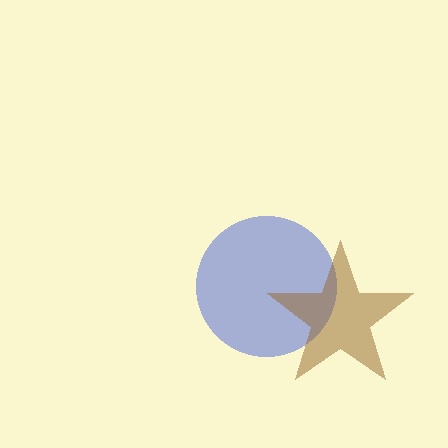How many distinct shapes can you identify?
There are 2 distinct shapes: a blue circle, a brown star.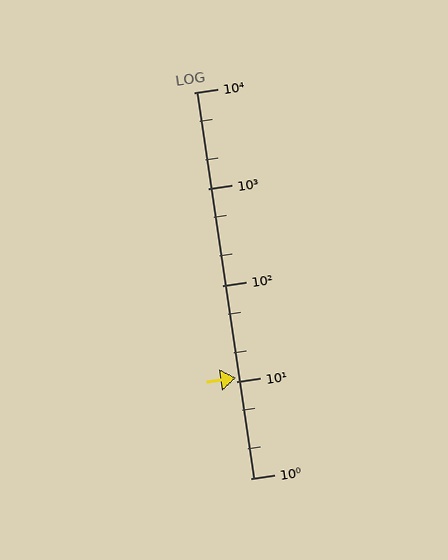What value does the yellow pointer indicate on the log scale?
The pointer indicates approximately 11.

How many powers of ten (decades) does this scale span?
The scale spans 4 decades, from 1 to 10000.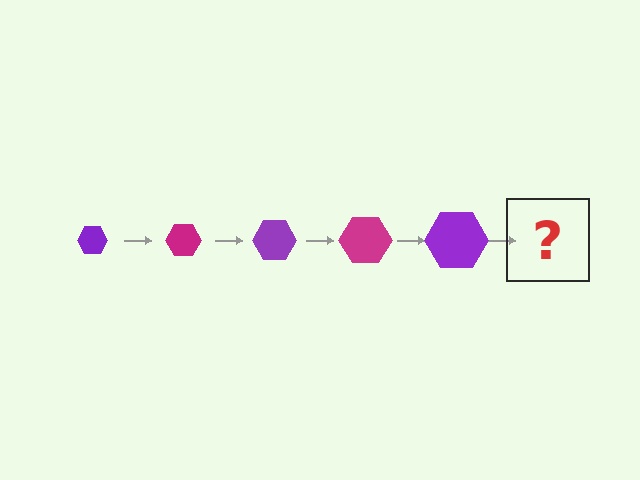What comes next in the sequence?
The next element should be a magenta hexagon, larger than the previous one.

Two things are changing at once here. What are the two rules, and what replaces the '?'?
The two rules are that the hexagon grows larger each step and the color cycles through purple and magenta. The '?' should be a magenta hexagon, larger than the previous one.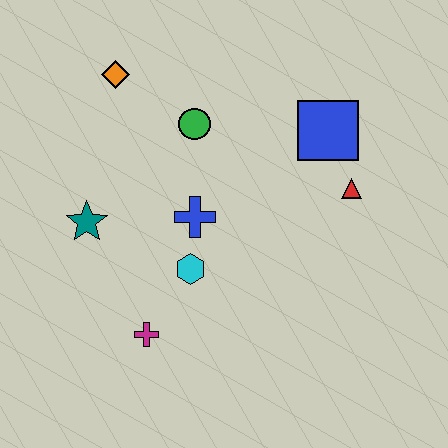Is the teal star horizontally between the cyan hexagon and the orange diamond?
No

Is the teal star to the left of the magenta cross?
Yes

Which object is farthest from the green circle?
The magenta cross is farthest from the green circle.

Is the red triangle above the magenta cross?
Yes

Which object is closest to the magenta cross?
The cyan hexagon is closest to the magenta cross.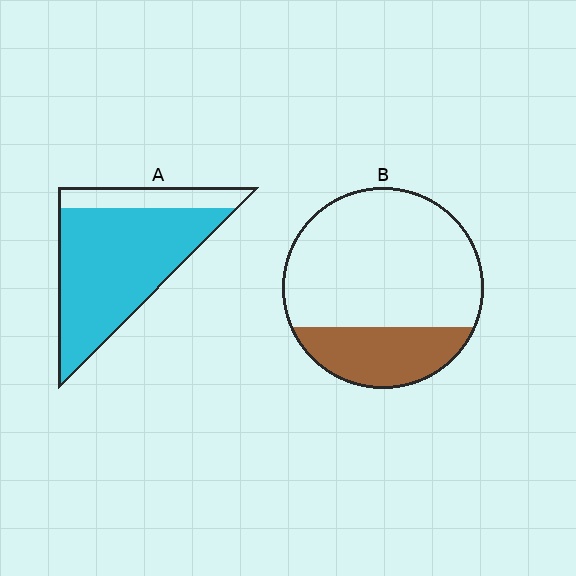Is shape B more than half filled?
No.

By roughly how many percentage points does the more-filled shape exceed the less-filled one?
By roughly 55 percentage points (A over B).